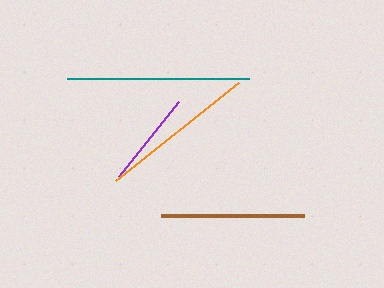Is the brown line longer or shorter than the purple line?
The brown line is longer than the purple line.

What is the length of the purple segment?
The purple segment is approximately 97 pixels long.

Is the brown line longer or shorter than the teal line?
The teal line is longer than the brown line.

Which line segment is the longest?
The teal line is the longest at approximately 182 pixels.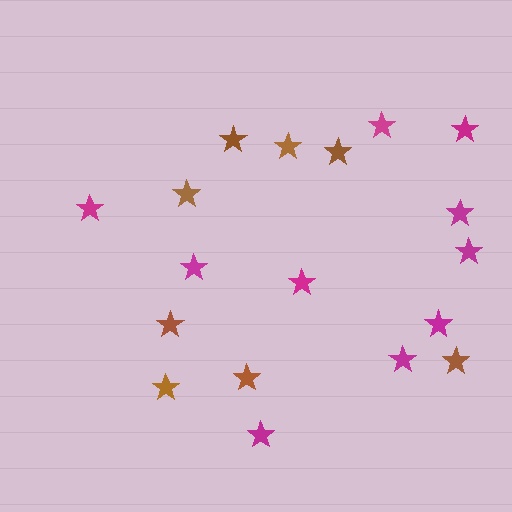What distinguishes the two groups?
There are 2 groups: one group of brown stars (8) and one group of magenta stars (10).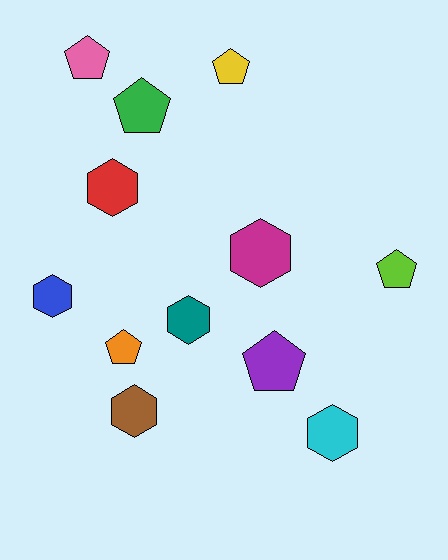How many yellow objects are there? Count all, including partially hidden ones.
There is 1 yellow object.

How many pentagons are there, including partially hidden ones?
There are 6 pentagons.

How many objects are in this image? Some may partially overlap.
There are 12 objects.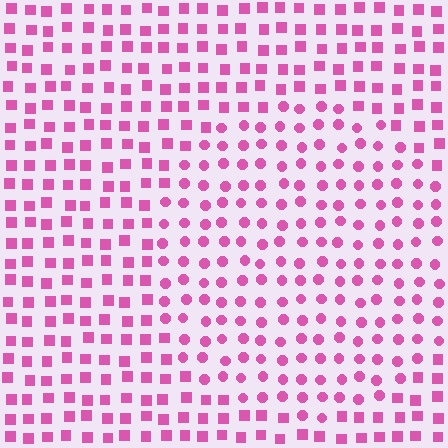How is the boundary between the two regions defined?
The boundary is defined by a change in element shape: circles inside vs. squares outside. All elements share the same color and spacing.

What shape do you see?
I see a circle.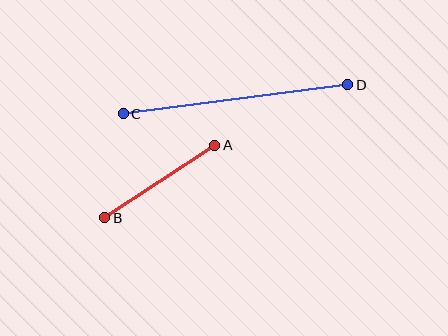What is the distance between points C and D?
The distance is approximately 226 pixels.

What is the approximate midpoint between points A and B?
The midpoint is at approximately (160, 181) pixels.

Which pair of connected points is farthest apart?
Points C and D are farthest apart.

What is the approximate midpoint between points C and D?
The midpoint is at approximately (235, 99) pixels.